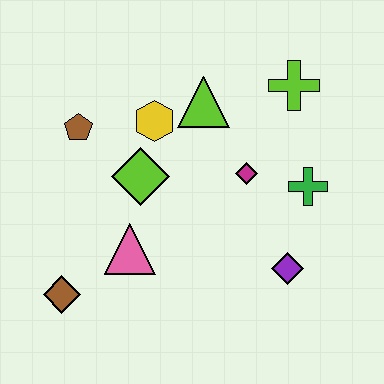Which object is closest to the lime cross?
The lime triangle is closest to the lime cross.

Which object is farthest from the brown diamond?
The lime cross is farthest from the brown diamond.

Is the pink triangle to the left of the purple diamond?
Yes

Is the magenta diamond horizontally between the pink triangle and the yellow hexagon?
No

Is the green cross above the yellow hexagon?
No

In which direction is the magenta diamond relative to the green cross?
The magenta diamond is to the left of the green cross.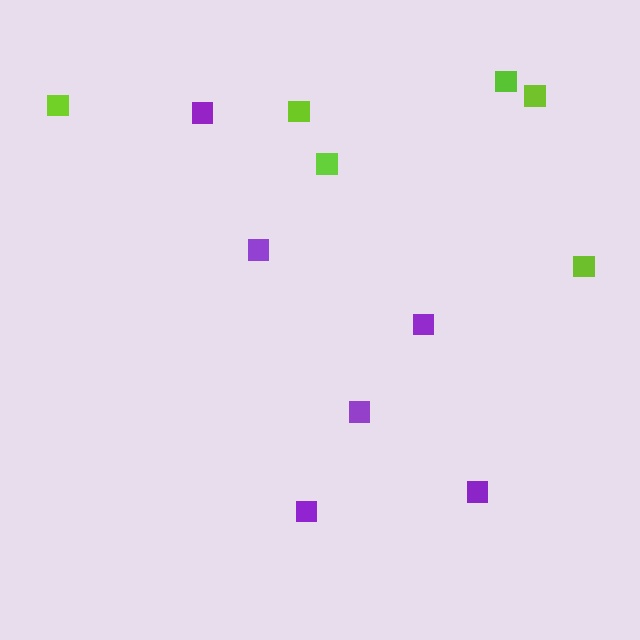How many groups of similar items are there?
There are 2 groups: one group of lime squares (6) and one group of purple squares (6).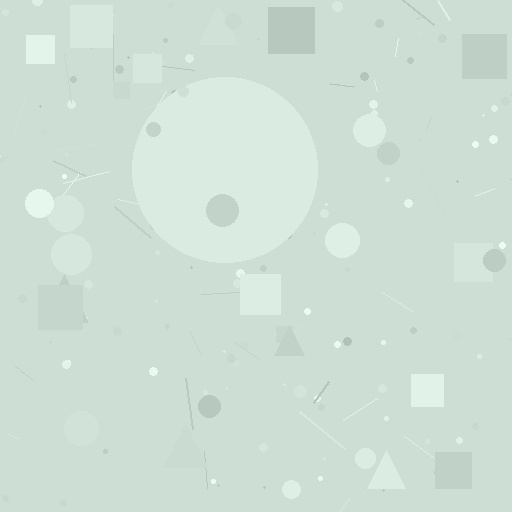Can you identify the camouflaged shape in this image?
The camouflaged shape is a circle.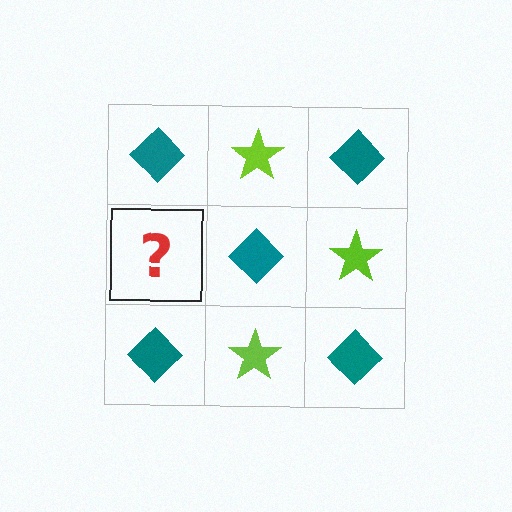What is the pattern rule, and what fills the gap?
The rule is that it alternates teal diamond and lime star in a checkerboard pattern. The gap should be filled with a lime star.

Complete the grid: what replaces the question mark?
The question mark should be replaced with a lime star.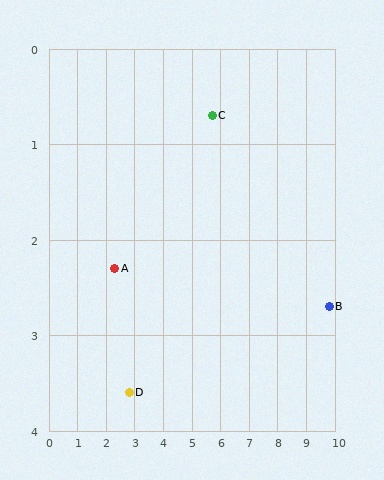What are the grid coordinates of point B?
Point B is at approximately (9.8, 2.7).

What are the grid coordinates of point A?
Point A is at approximately (2.3, 2.3).